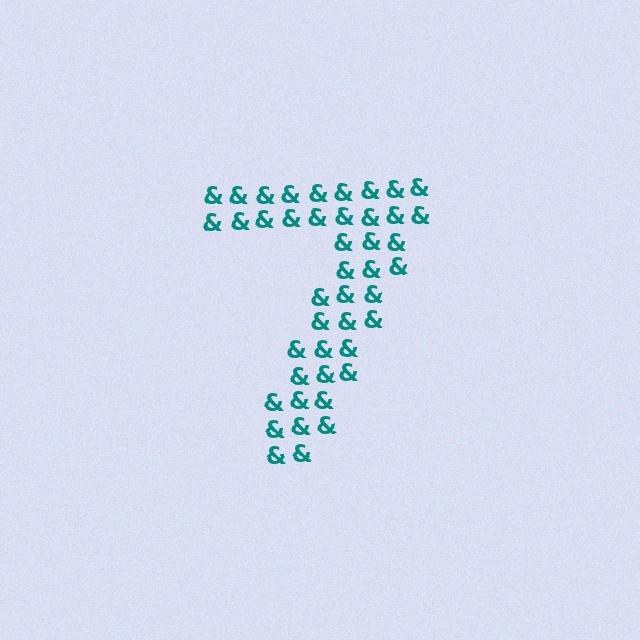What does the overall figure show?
The overall figure shows the digit 7.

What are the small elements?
The small elements are ampersands.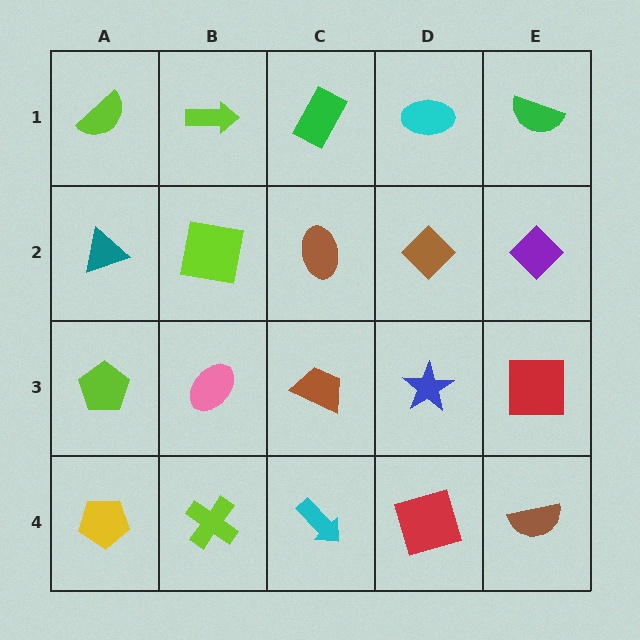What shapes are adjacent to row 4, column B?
A pink ellipse (row 3, column B), a yellow pentagon (row 4, column A), a cyan arrow (row 4, column C).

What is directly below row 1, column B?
A lime square.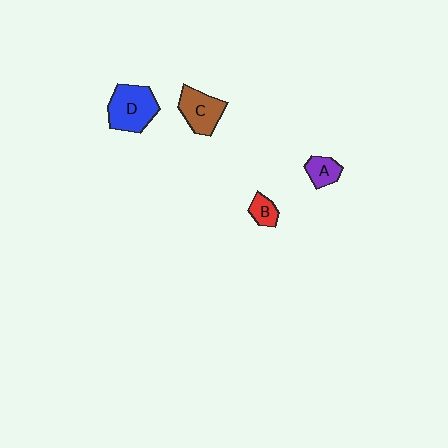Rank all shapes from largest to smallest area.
From largest to smallest: D (blue), C (brown), A (purple), B (red).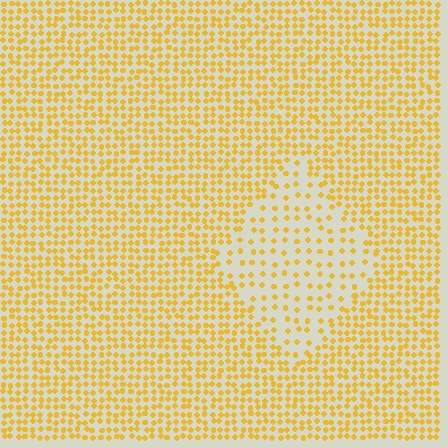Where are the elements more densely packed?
The elements are more densely packed outside the diamond boundary.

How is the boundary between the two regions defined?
The boundary is defined by a change in element density (approximately 2.3x ratio). All elements are the same color, size, and shape.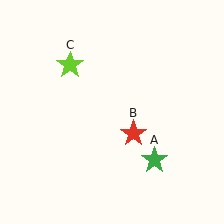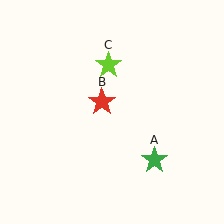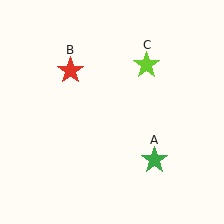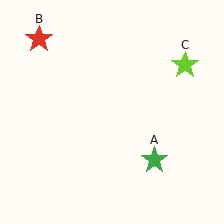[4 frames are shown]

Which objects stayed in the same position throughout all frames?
Green star (object A) remained stationary.